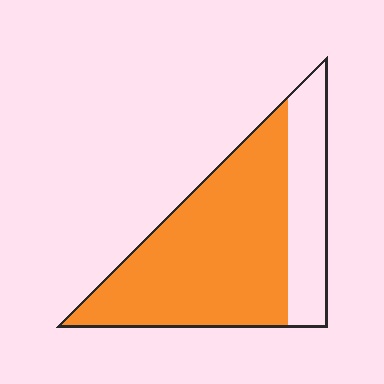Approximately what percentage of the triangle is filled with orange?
Approximately 75%.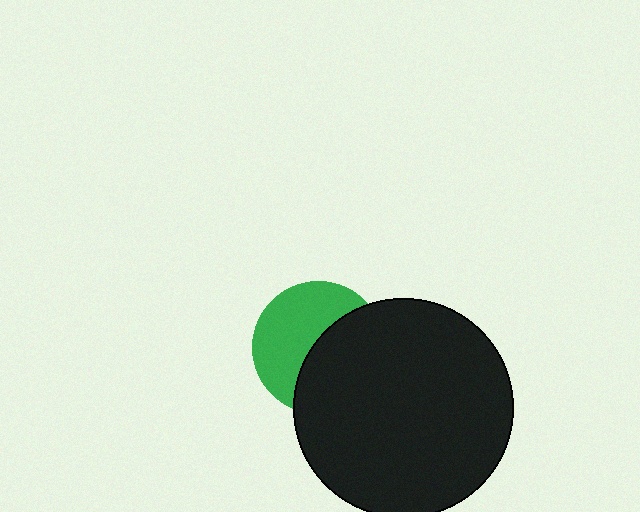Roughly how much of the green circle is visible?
About half of it is visible (roughly 51%).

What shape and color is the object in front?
The object in front is a black circle.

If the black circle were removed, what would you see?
You would see the complete green circle.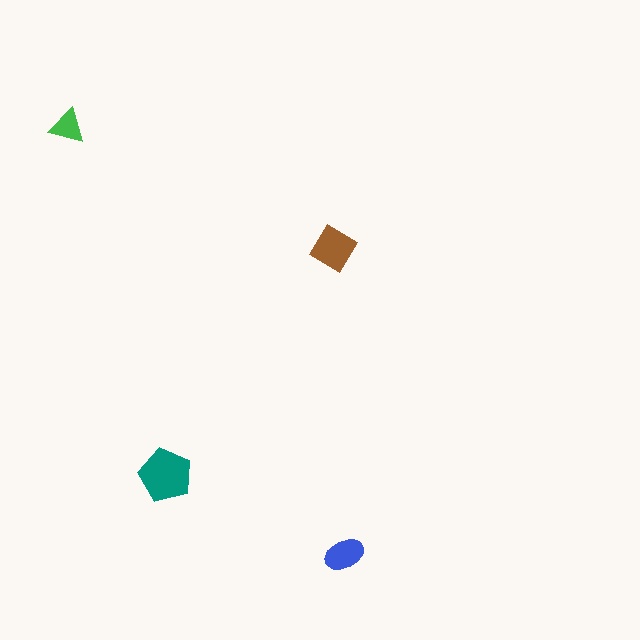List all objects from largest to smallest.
The teal pentagon, the brown diamond, the blue ellipse, the green triangle.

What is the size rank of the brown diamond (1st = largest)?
2nd.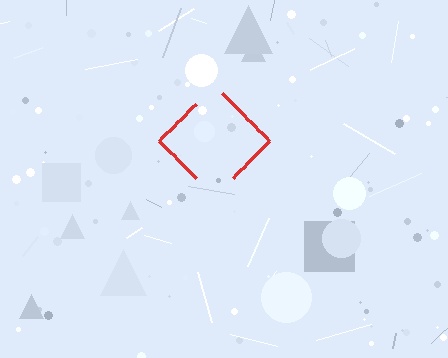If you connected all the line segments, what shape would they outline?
They would outline a diamond.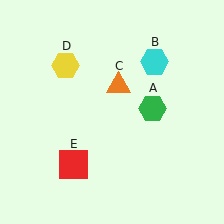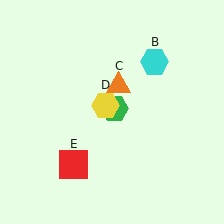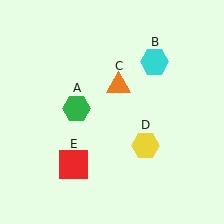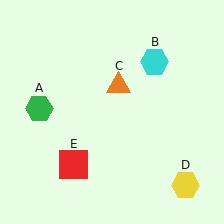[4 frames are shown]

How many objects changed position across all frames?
2 objects changed position: green hexagon (object A), yellow hexagon (object D).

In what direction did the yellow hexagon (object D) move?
The yellow hexagon (object D) moved down and to the right.